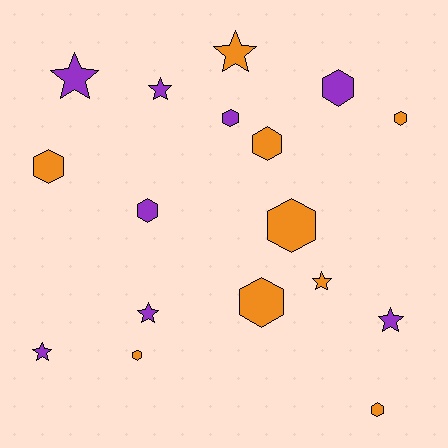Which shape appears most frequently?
Hexagon, with 10 objects.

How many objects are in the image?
There are 17 objects.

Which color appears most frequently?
Orange, with 9 objects.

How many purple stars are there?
There are 5 purple stars.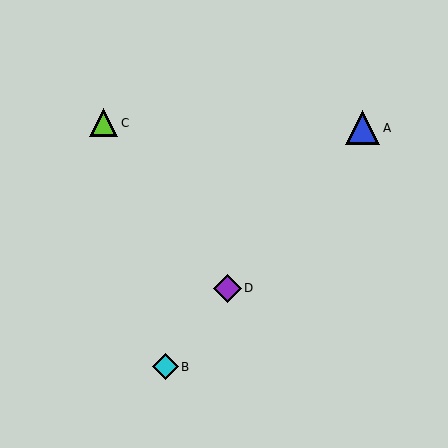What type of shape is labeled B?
Shape B is a cyan diamond.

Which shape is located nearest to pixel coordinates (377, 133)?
The blue triangle (labeled A) at (363, 128) is nearest to that location.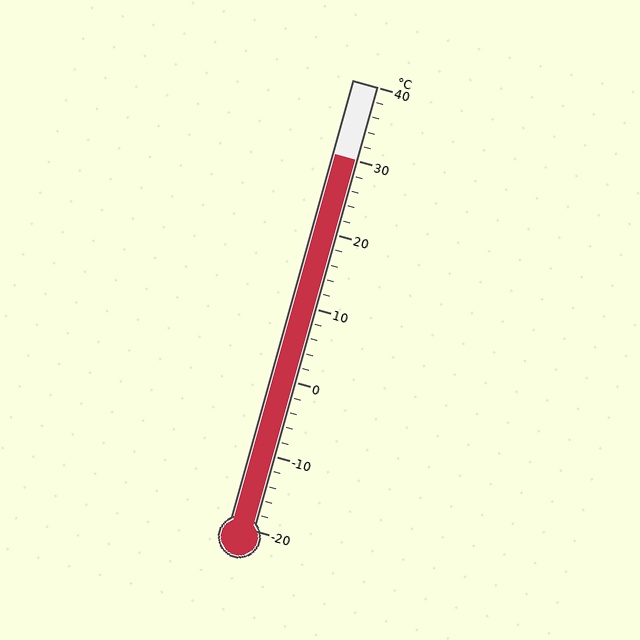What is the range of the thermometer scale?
The thermometer scale ranges from -20°C to 40°C.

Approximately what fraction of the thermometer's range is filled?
The thermometer is filled to approximately 85% of its range.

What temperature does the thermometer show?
The thermometer shows approximately 30°C.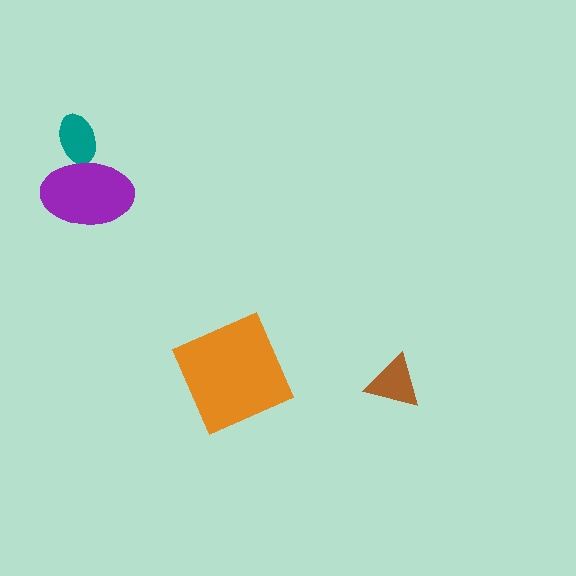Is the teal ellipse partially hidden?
Yes, it is partially covered by another shape.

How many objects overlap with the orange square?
0 objects overlap with the orange square.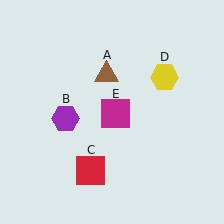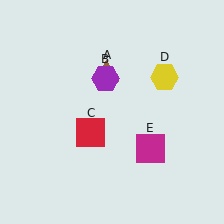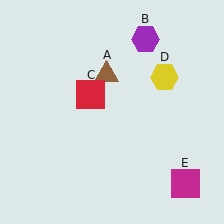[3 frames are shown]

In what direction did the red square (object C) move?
The red square (object C) moved up.